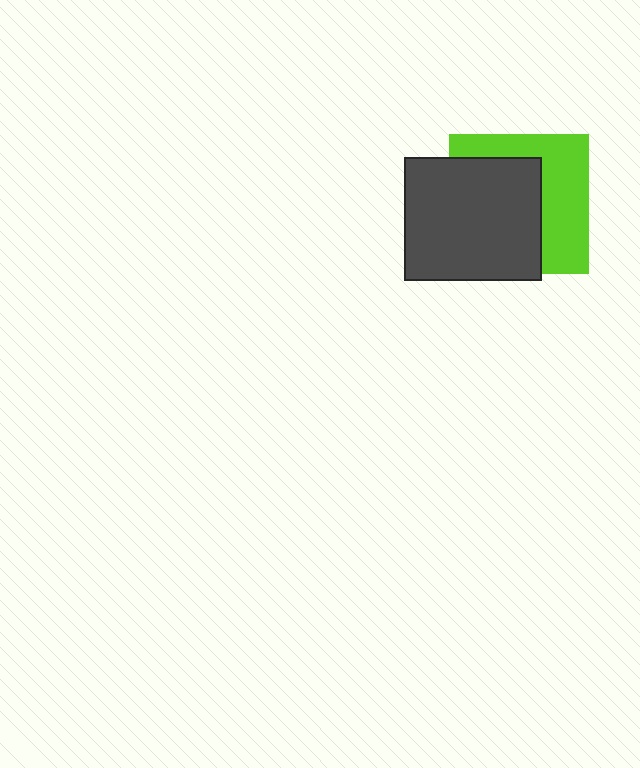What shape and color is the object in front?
The object in front is a dark gray rectangle.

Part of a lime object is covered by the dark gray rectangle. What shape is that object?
It is a square.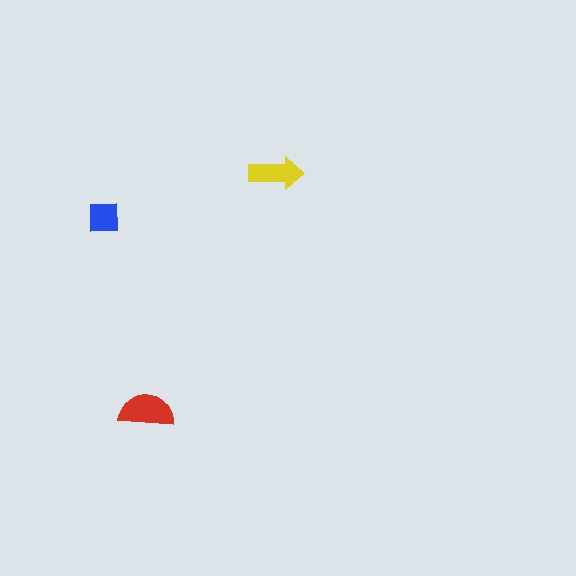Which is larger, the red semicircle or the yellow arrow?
The red semicircle.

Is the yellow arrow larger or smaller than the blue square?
Larger.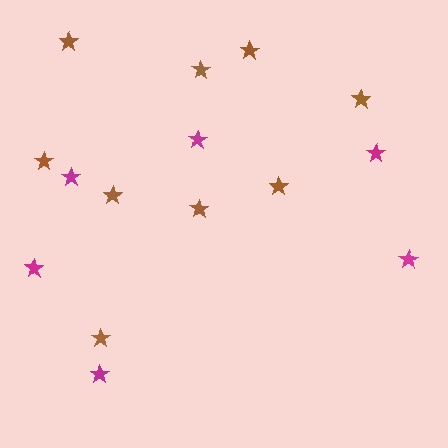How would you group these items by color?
There are 2 groups: one group of brown stars (9) and one group of magenta stars (6).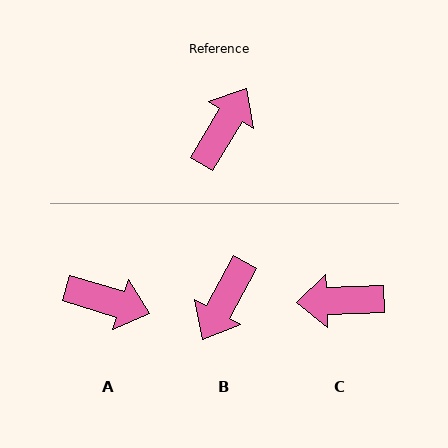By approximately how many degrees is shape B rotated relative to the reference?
Approximately 178 degrees clockwise.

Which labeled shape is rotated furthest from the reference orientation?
B, about 178 degrees away.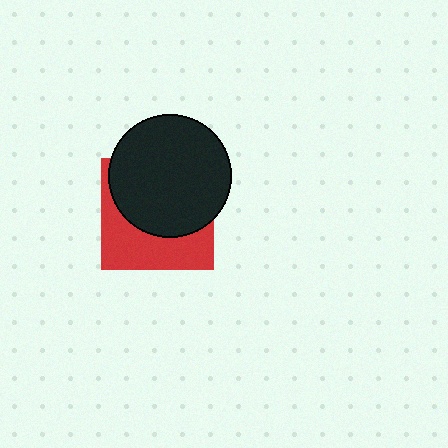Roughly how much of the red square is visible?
A small part of it is visible (roughly 41%).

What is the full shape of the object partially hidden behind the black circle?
The partially hidden object is a red square.